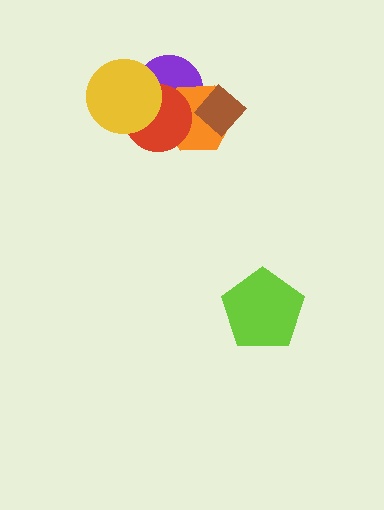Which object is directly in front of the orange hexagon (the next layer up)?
The red circle is directly in front of the orange hexagon.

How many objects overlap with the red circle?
3 objects overlap with the red circle.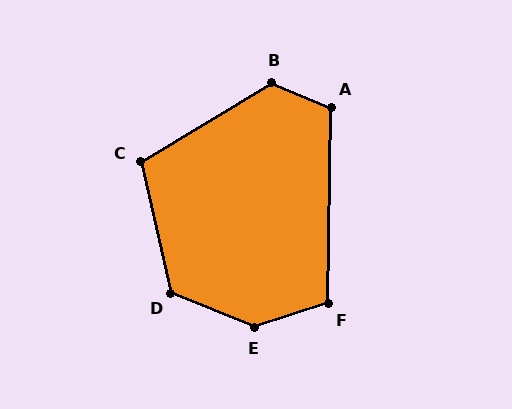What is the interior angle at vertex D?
Approximately 125 degrees (obtuse).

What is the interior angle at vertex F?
Approximately 109 degrees (obtuse).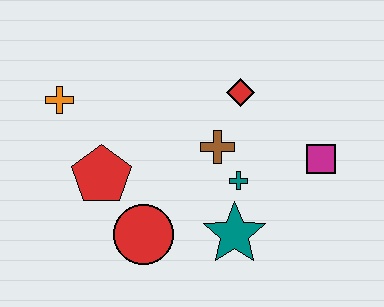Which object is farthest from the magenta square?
The orange cross is farthest from the magenta square.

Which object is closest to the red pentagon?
The red circle is closest to the red pentagon.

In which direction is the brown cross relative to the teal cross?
The brown cross is above the teal cross.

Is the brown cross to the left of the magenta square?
Yes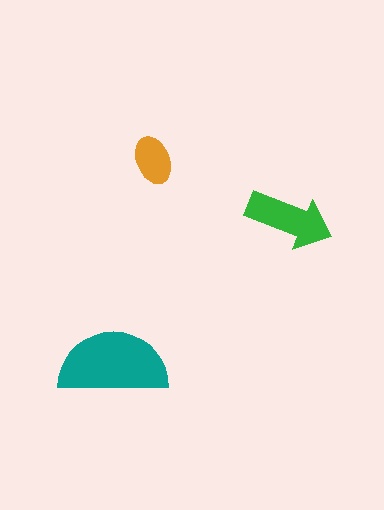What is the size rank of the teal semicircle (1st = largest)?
1st.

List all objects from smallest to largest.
The orange ellipse, the green arrow, the teal semicircle.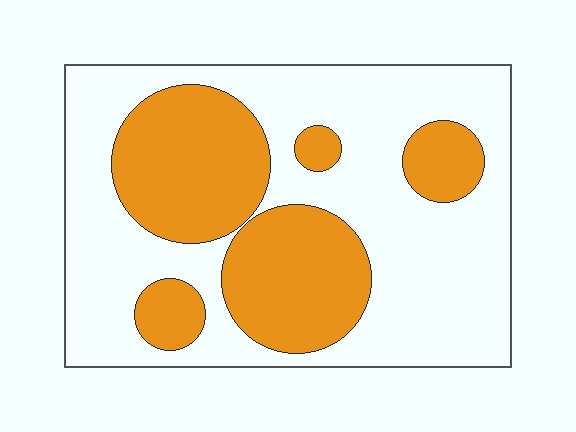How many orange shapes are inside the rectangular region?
5.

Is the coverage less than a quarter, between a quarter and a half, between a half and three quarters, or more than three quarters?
Between a quarter and a half.